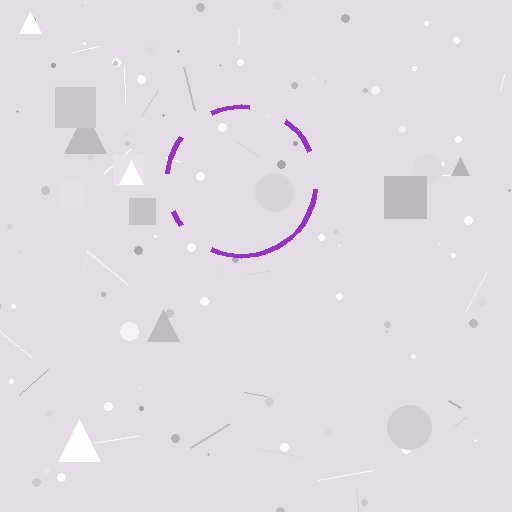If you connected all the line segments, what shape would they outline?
They would outline a circle.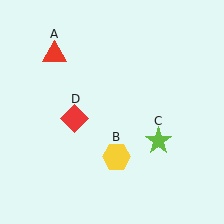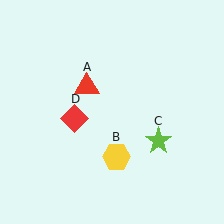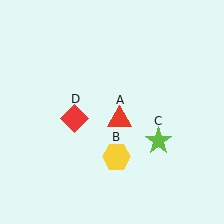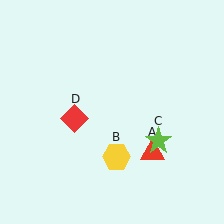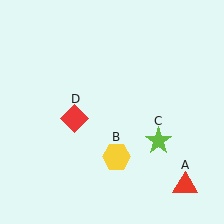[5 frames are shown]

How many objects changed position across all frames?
1 object changed position: red triangle (object A).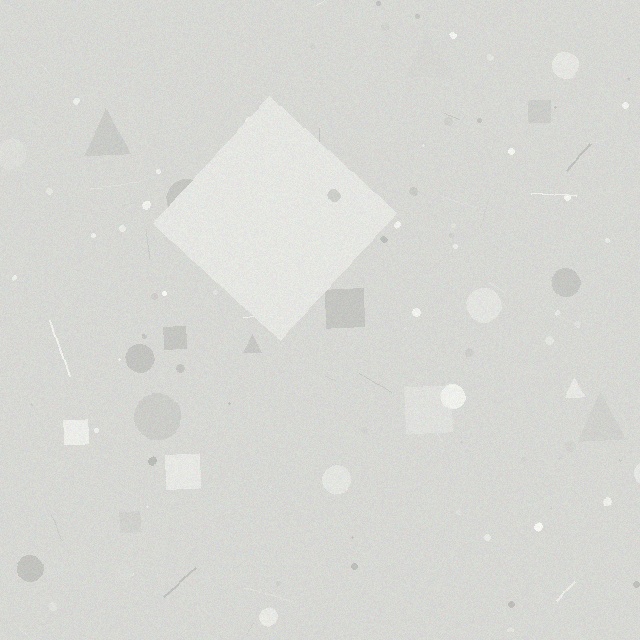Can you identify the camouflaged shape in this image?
The camouflaged shape is a diamond.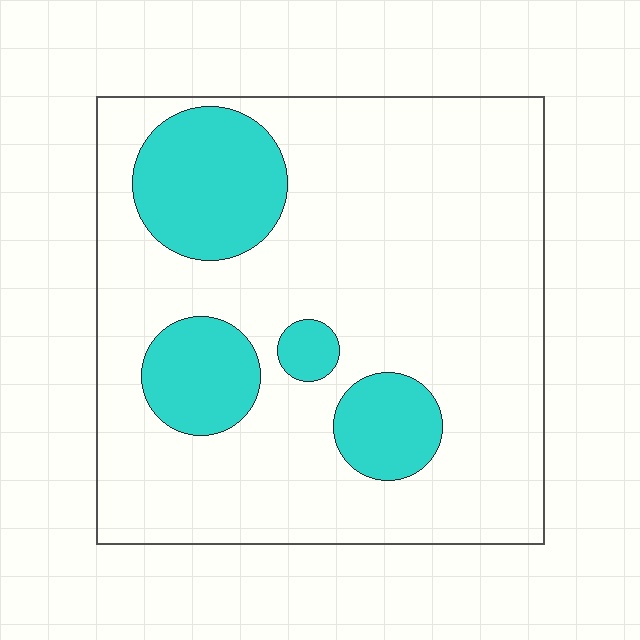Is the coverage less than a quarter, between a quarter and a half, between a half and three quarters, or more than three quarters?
Less than a quarter.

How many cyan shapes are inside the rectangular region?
4.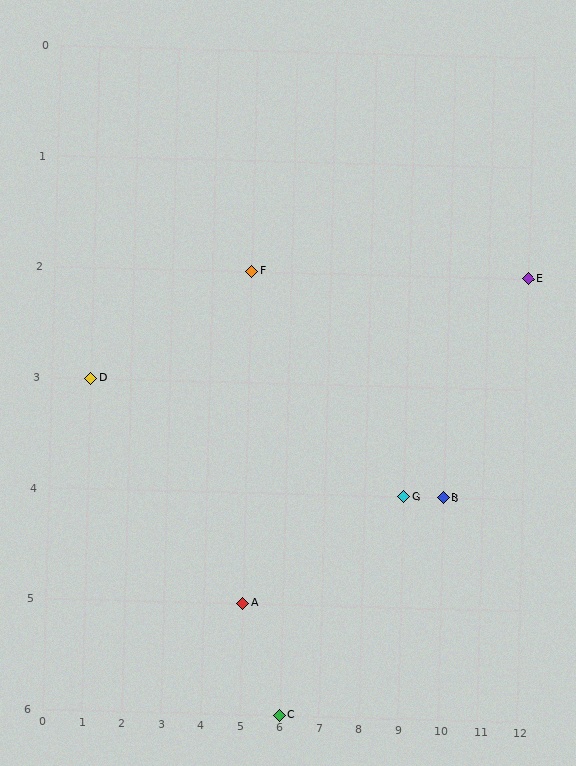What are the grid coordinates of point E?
Point E is at grid coordinates (12, 2).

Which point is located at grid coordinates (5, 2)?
Point F is at (5, 2).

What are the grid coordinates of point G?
Point G is at grid coordinates (9, 4).